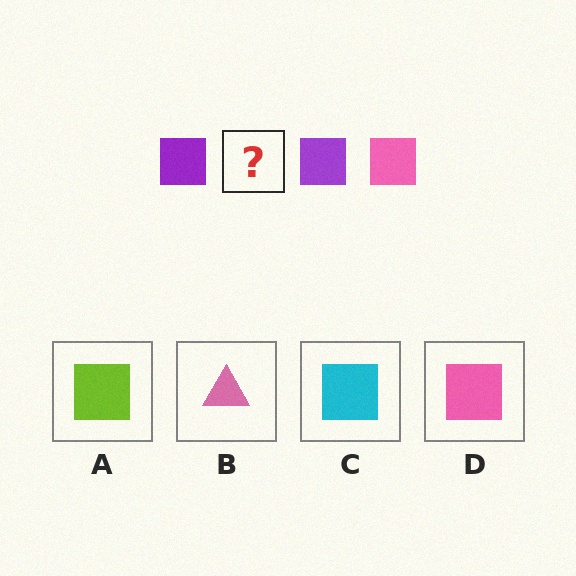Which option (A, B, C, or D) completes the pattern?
D.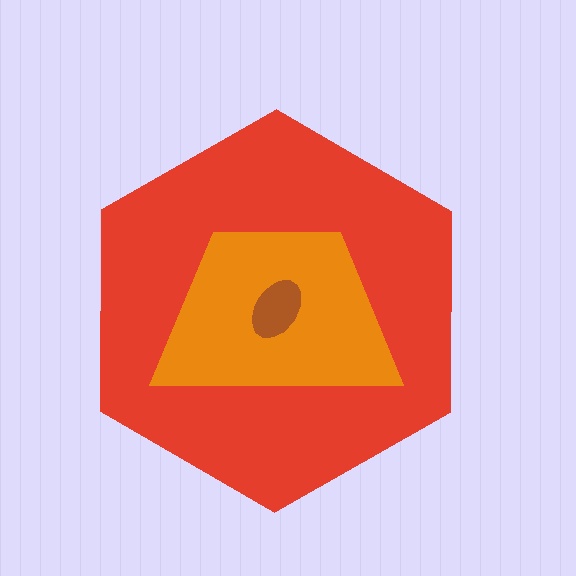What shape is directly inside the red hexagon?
The orange trapezoid.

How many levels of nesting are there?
3.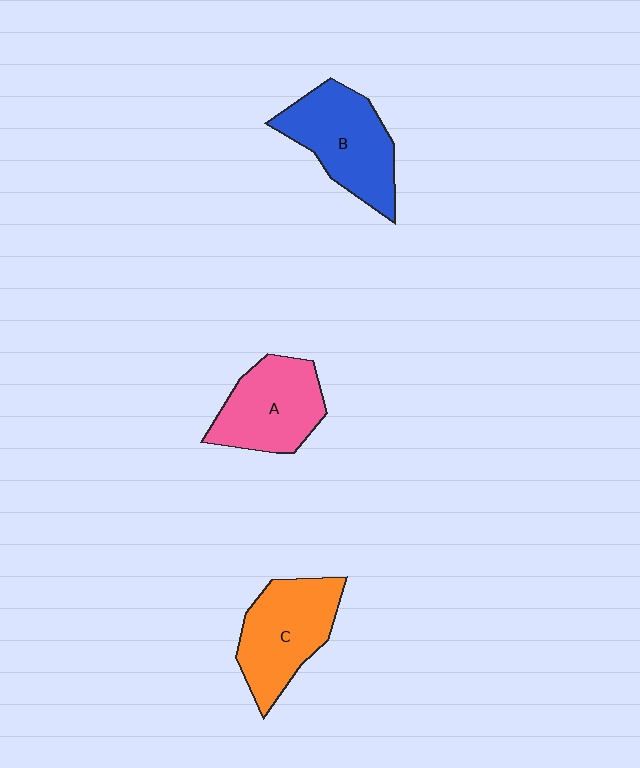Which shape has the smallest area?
Shape A (pink).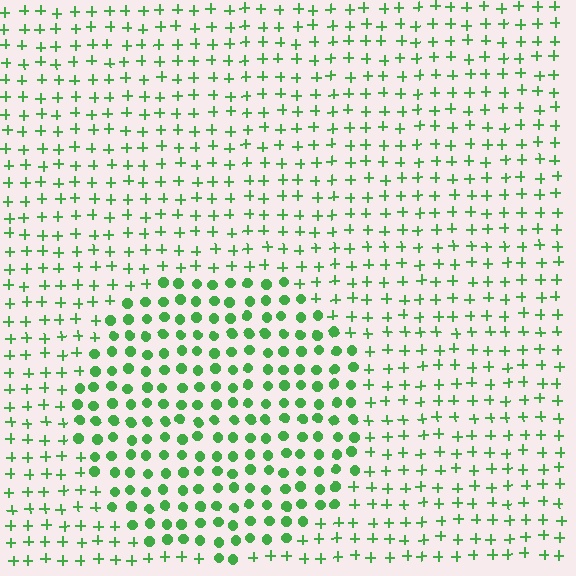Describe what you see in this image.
The image is filled with small green elements arranged in a uniform grid. A circle-shaped region contains circles, while the surrounding area contains plus signs. The boundary is defined purely by the change in element shape.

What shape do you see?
I see a circle.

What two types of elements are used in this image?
The image uses circles inside the circle region and plus signs outside it.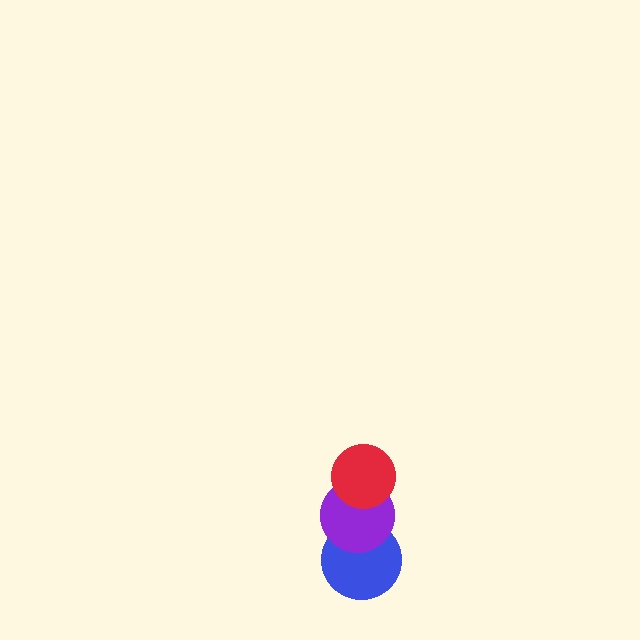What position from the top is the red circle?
The red circle is 1st from the top.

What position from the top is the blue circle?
The blue circle is 3rd from the top.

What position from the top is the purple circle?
The purple circle is 2nd from the top.